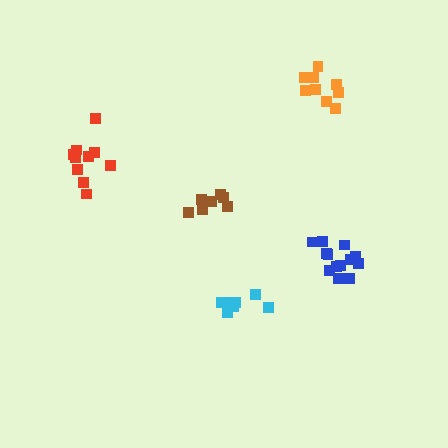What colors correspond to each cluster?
The clusters are colored: brown, blue, red, orange, cyan.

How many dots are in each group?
Group 1: 7 dots, Group 2: 13 dots, Group 3: 11 dots, Group 4: 9 dots, Group 5: 8 dots (48 total).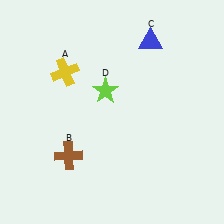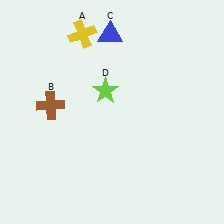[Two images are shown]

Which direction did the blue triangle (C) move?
The blue triangle (C) moved left.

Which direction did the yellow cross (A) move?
The yellow cross (A) moved up.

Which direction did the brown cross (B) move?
The brown cross (B) moved up.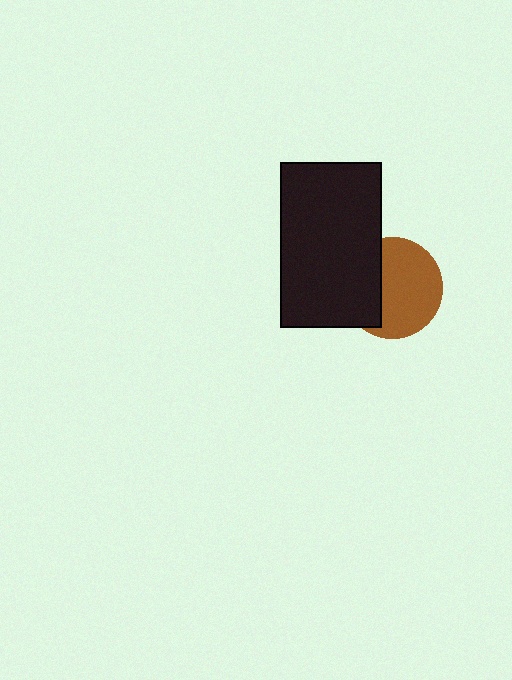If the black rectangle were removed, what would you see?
You would see the complete brown circle.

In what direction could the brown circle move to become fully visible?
The brown circle could move right. That would shift it out from behind the black rectangle entirely.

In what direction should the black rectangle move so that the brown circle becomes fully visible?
The black rectangle should move left. That is the shortest direction to clear the overlap and leave the brown circle fully visible.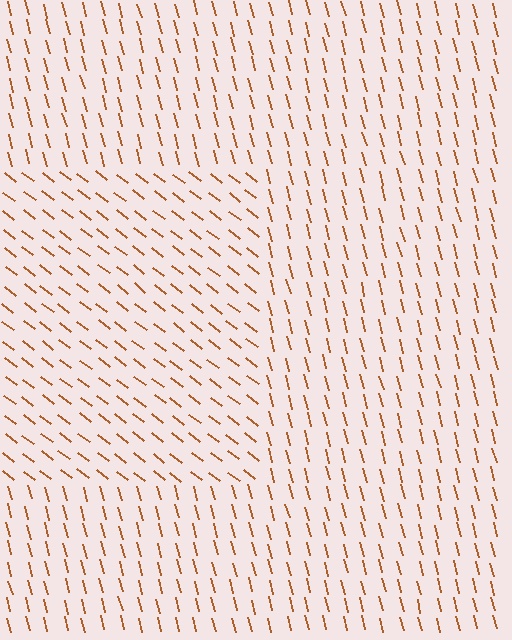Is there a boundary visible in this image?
Yes, there is a texture boundary formed by a change in line orientation.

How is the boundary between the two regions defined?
The boundary is defined purely by a change in line orientation (approximately 38 degrees difference). All lines are the same color and thickness.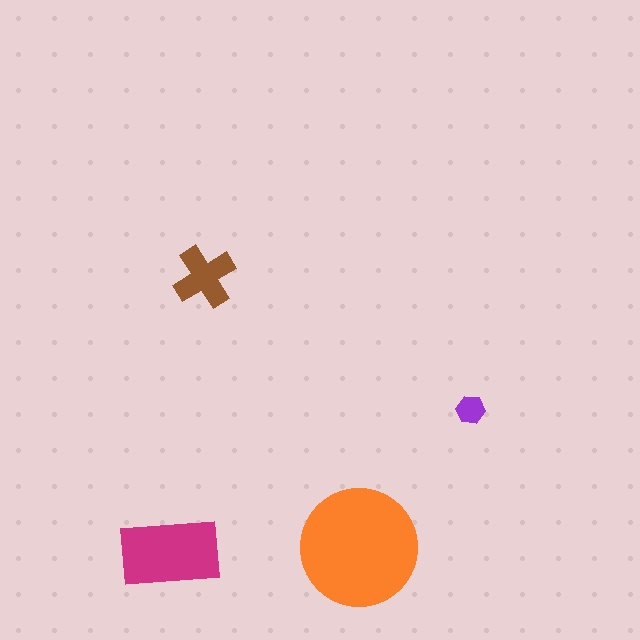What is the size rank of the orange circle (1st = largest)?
1st.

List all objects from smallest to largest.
The purple hexagon, the brown cross, the magenta rectangle, the orange circle.